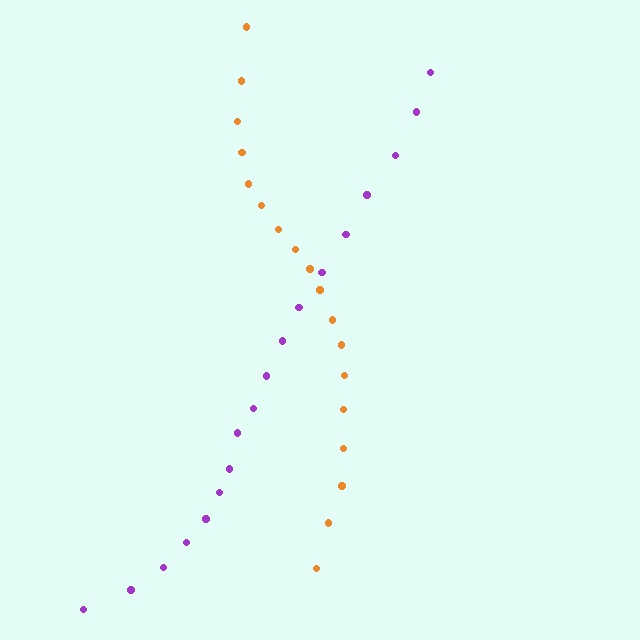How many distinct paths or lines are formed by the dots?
There are 2 distinct paths.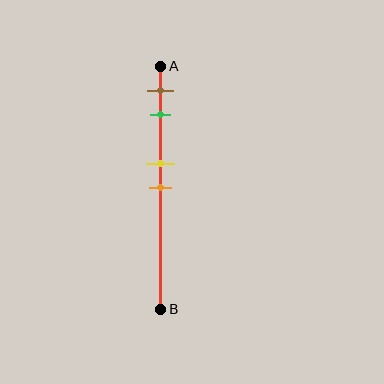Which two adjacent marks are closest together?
The yellow and orange marks are the closest adjacent pair.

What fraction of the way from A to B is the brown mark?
The brown mark is approximately 10% (0.1) of the way from A to B.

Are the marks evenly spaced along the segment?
No, the marks are not evenly spaced.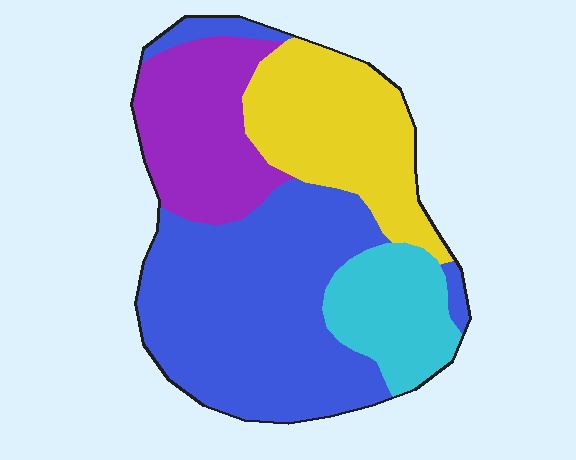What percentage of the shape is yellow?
Yellow takes up about one fifth (1/5) of the shape.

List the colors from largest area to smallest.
From largest to smallest: blue, yellow, purple, cyan.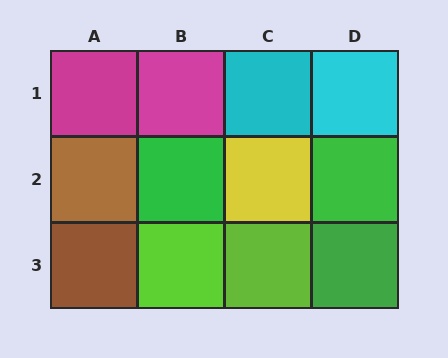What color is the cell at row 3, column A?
Brown.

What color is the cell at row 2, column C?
Yellow.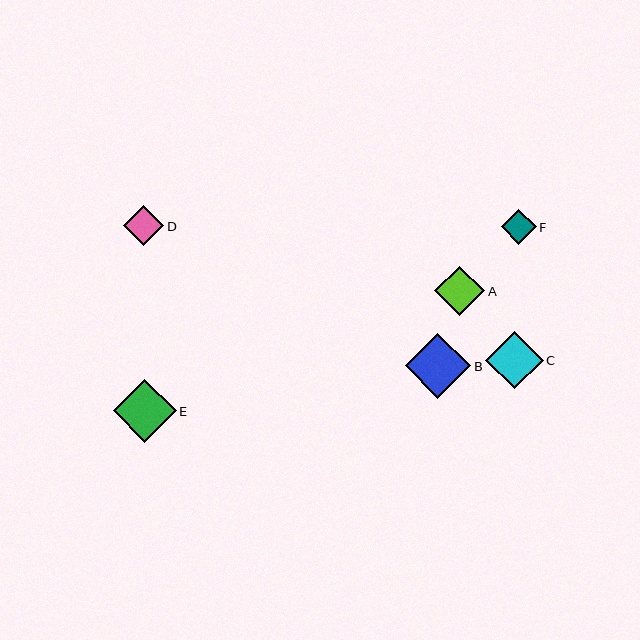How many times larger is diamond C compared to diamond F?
Diamond C is approximately 1.6 times the size of diamond F.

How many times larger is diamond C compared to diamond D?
Diamond C is approximately 1.4 times the size of diamond D.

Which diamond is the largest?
Diamond B is the largest with a size of approximately 65 pixels.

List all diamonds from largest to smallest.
From largest to smallest: B, E, C, A, D, F.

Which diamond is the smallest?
Diamond F is the smallest with a size of approximately 35 pixels.